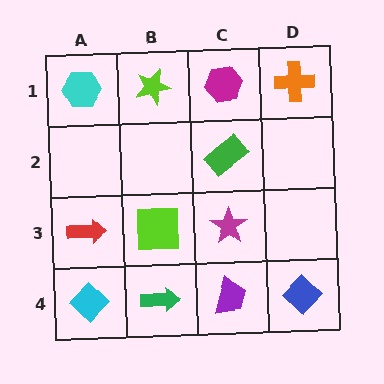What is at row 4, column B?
A green arrow.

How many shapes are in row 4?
4 shapes.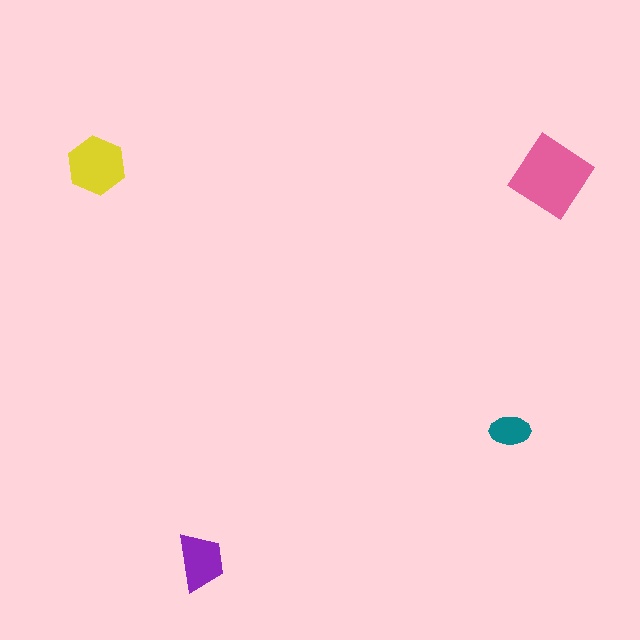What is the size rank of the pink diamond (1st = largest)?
1st.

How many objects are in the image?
There are 4 objects in the image.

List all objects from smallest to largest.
The teal ellipse, the purple trapezoid, the yellow hexagon, the pink diamond.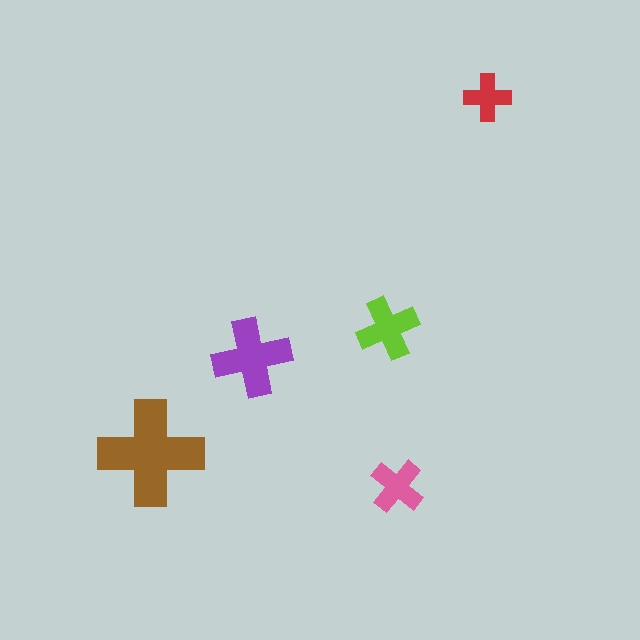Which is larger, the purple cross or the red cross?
The purple one.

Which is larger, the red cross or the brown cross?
The brown one.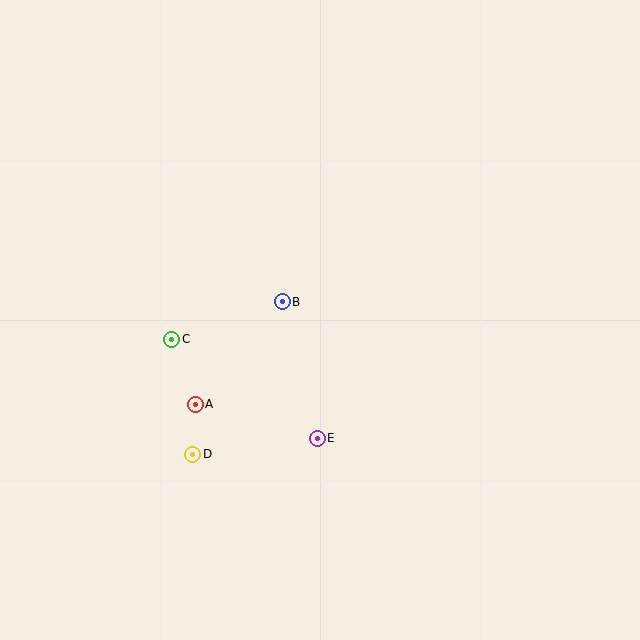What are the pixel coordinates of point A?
Point A is at (195, 404).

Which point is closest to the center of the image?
Point B at (282, 302) is closest to the center.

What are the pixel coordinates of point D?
Point D is at (193, 454).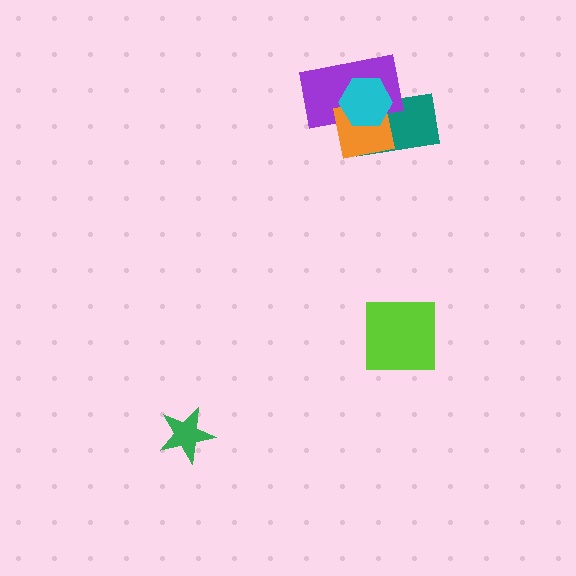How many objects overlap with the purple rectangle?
3 objects overlap with the purple rectangle.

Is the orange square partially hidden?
Yes, it is partially covered by another shape.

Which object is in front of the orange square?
The cyan hexagon is in front of the orange square.